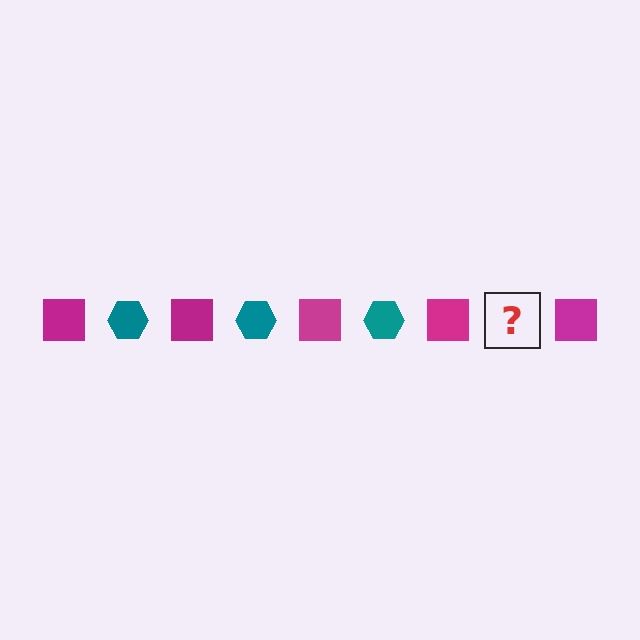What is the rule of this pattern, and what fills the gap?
The rule is that the pattern alternates between magenta square and teal hexagon. The gap should be filled with a teal hexagon.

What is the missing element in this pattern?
The missing element is a teal hexagon.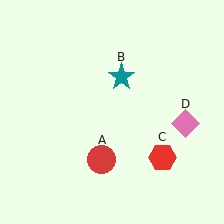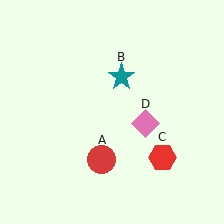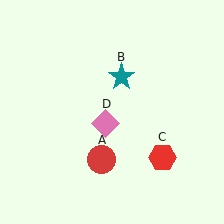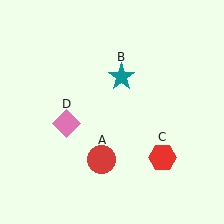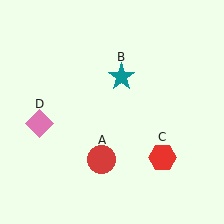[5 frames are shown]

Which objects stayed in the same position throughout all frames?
Red circle (object A) and teal star (object B) and red hexagon (object C) remained stationary.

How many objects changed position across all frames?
1 object changed position: pink diamond (object D).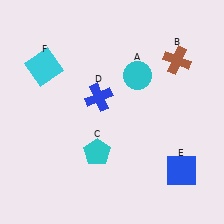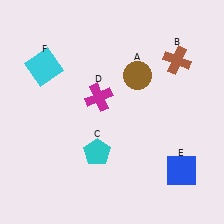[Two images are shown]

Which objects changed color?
A changed from cyan to brown. D changed from blue to magenta.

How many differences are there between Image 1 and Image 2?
There are 2 differences between the two images.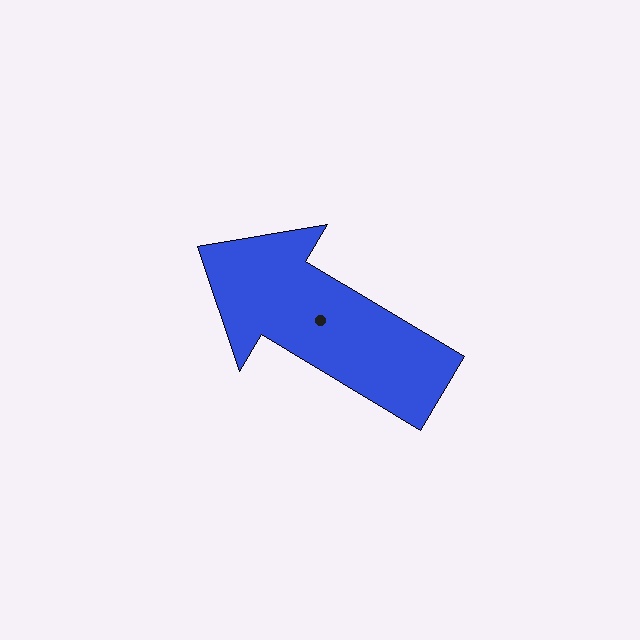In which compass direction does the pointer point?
Northwest.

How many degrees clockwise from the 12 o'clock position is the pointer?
Approximately 301 degrees.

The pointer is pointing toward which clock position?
Roughly 10 o'clock.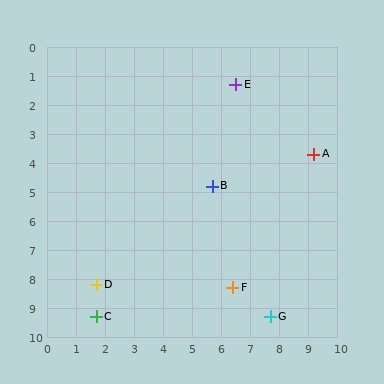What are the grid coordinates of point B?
Point B is at approximately (5.7, 4.8).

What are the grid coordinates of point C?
Point C is at approximately (1.7, 9.3).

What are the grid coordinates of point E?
Point E is at approximately (6.5, 1.3).